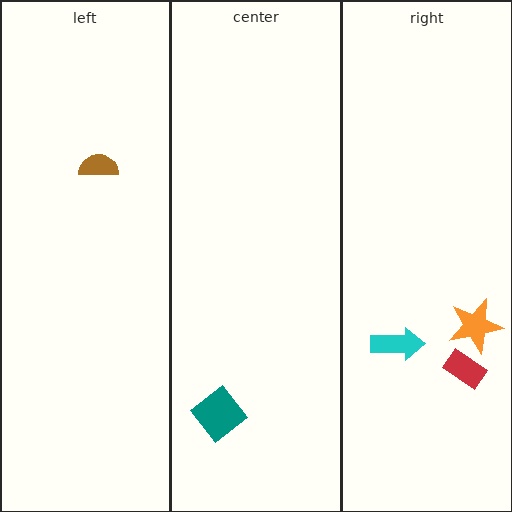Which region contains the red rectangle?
The right region.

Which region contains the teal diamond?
The center region.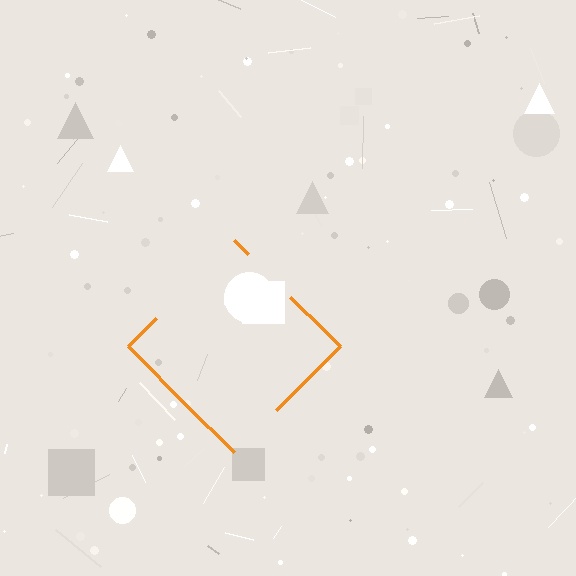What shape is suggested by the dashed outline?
The dashed outline suggests a diamond.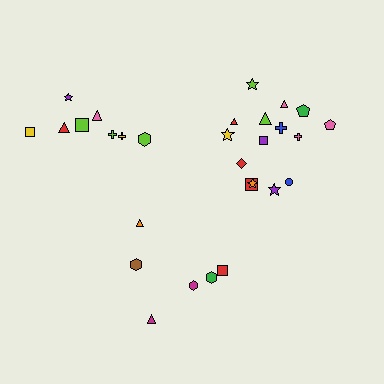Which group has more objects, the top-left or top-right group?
The top-right group.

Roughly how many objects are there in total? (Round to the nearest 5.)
Roughly 30 objects in total.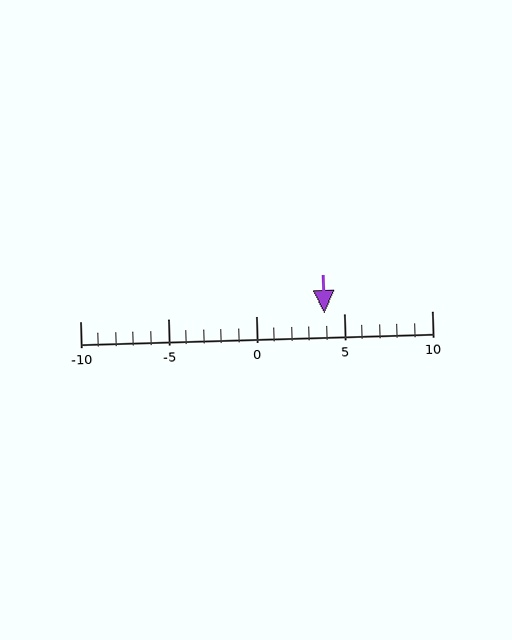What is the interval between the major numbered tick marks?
The major tick marks are spaced 5 units apart.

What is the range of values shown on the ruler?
The ruler shows values from -10 to 10.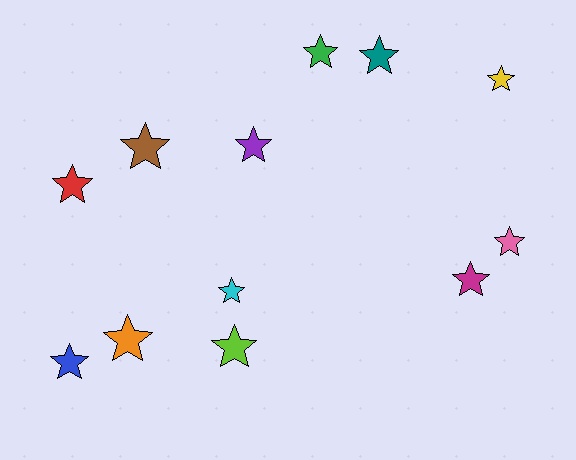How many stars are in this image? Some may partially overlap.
There are 12 stars.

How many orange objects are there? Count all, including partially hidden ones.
There is 1 orange object.